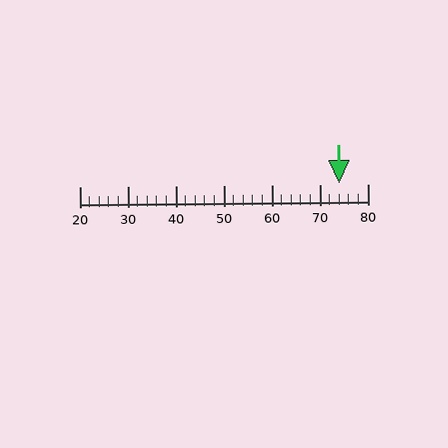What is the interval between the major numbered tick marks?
The major tick marks are spaced 10 units apart.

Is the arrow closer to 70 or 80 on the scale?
The arrow is closer to 70.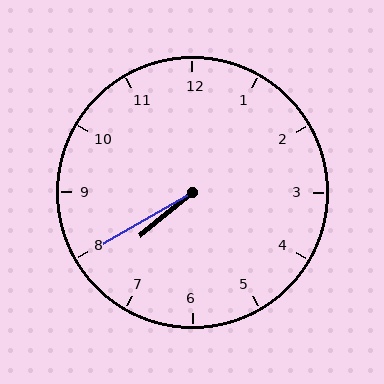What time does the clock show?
7:40.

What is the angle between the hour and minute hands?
Approximately 10 degrees.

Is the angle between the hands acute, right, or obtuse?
It is acute.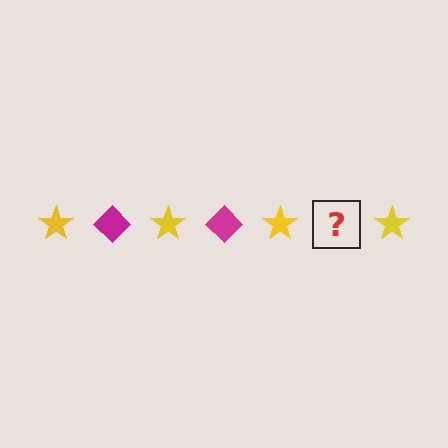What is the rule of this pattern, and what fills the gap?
The rule is that the pattern alternates between yellow star and magenta diamond. The gap should be filled with a magenta diamond.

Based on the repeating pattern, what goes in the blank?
The blank should be a magenta diamond.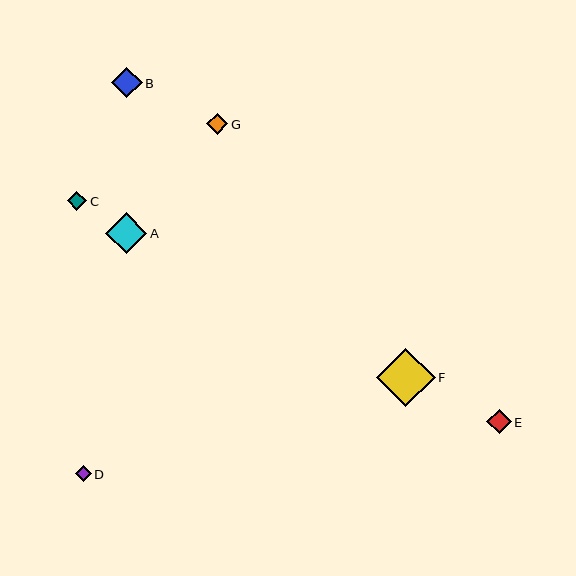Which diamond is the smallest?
Diamond D is the smallest with a size of approximately 16 pixels.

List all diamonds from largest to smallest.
From largest to smallest: F, A, B, E, G, C, D.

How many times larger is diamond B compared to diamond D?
Diamond B is approximately 1.9 times the size of diamond D.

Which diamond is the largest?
Diamond F is the largest with a size of approximately 58 pixels.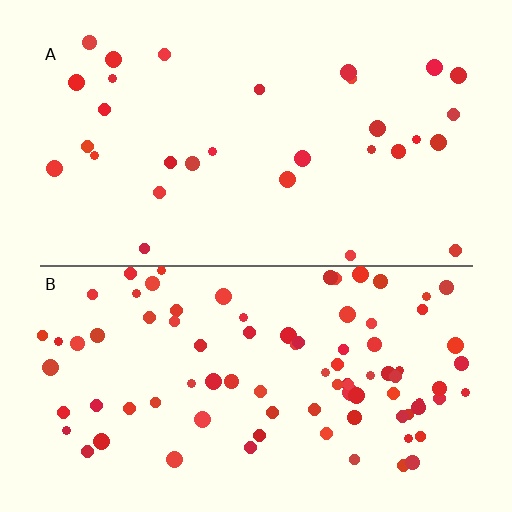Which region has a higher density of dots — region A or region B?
B (the bottom).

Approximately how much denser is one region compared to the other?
Approximately 2.9× — region B over region A.